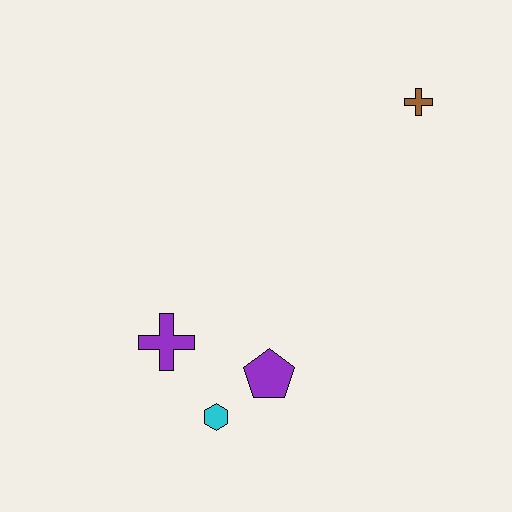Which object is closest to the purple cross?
The cyan hexagon is closest to the purple cross.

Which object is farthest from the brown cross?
The cyan hexagon is farthest from the brown cross.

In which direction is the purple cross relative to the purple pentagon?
The purple cross is to the left of the purple pentagon.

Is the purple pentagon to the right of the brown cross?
No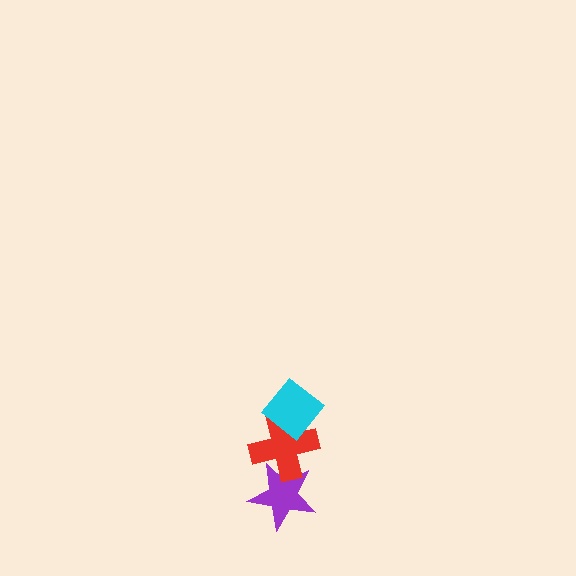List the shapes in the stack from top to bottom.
From top to bottom: the cyan diamond, the red cross, the purple star.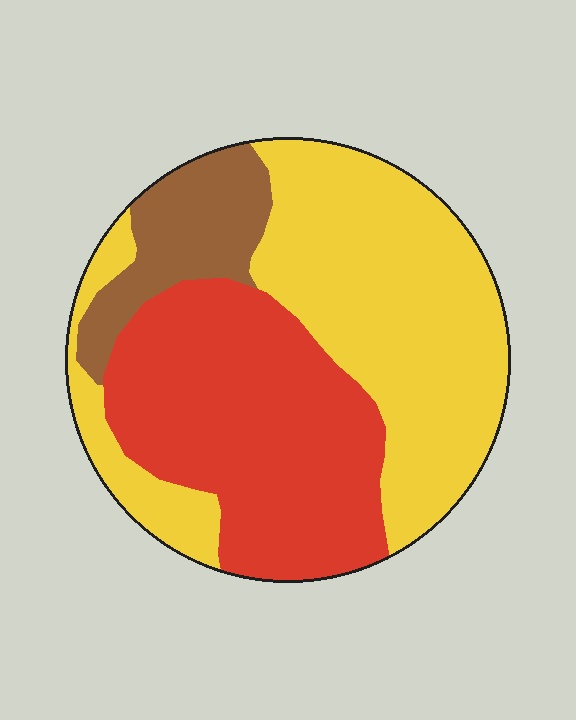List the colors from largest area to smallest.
From largest to smallest: yellow, red, brown.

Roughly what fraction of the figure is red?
Red takes up between a third and a half of the figure.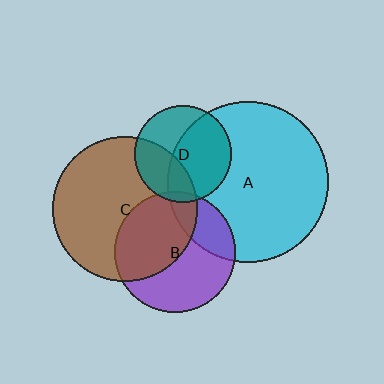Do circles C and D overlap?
Yes.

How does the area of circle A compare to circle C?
Approximately 1.2 times.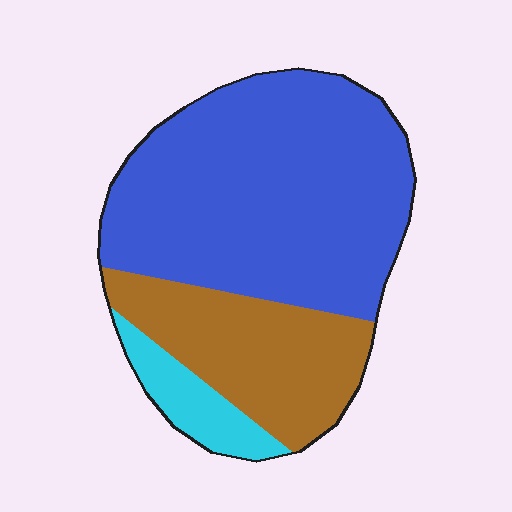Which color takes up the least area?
Cyan, at roughly 10%.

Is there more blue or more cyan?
Blue.